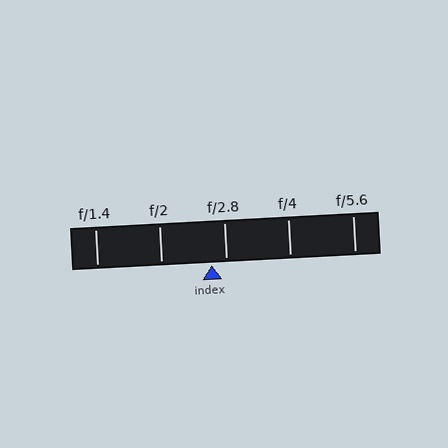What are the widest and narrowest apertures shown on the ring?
The widest aperture shown is f/1.4 and the narrowest is f/5.6.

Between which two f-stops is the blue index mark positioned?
The index mark is between f/2 and f/2.8.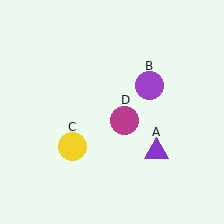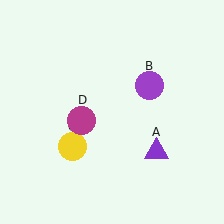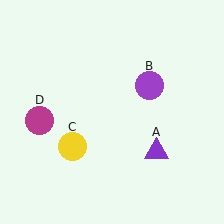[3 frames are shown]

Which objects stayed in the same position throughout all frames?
Purple triangle (object A) and purple circle (object B) and yellow circle (object C) remained stationary.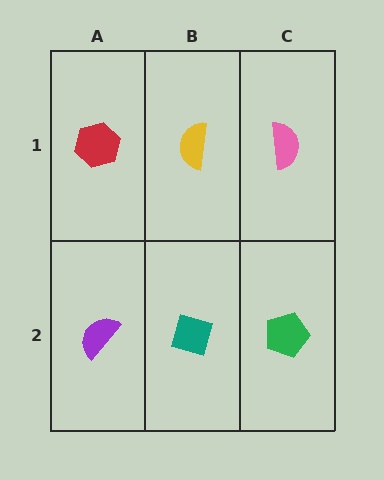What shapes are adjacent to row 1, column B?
A teal diamond (row 2, column B), a red hexagon (row 1, column A), a pink semicircle (row 1, column C).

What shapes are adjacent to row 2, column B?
A yellow semicircle (row 1, column B), a purple semicircle (row 2, column A), a green pentagon (row 2, column C).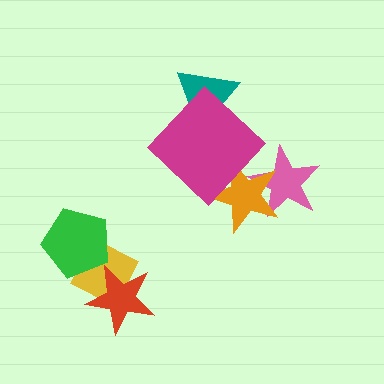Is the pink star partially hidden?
Yes, it is partially covered by another shape.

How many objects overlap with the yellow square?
2 objects overlap with the yellow square.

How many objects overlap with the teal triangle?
1 object overlaps with the teal triangle.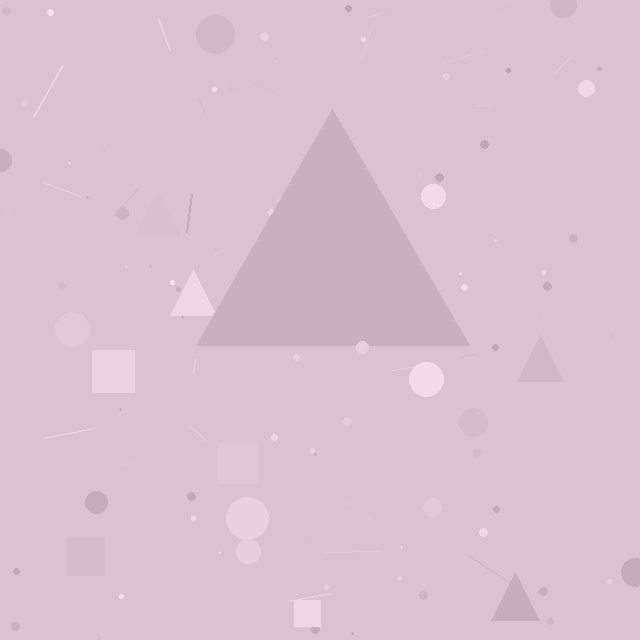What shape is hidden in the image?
A triangle is hidden in the image.